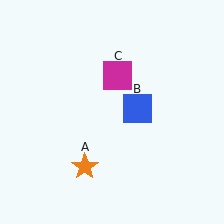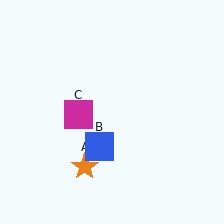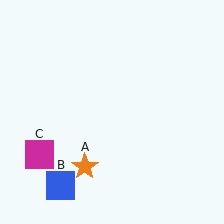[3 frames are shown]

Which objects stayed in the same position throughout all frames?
Orange star (object A) remained stationary.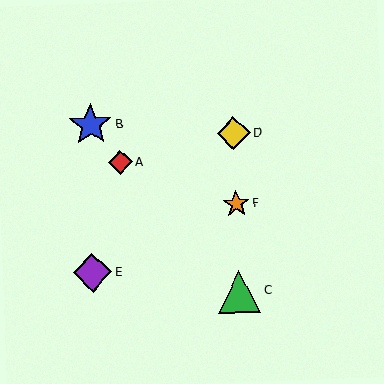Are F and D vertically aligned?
Yes, both are at x≈236.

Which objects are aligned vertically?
Objects C, D, F are aligned vertically.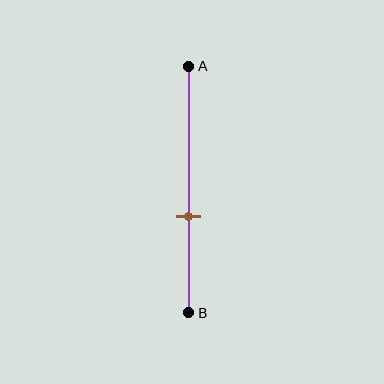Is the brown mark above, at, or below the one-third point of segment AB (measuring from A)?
The brown mark is below the one-third point of segment AB.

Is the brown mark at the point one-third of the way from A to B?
No, the mark is at about 60% from A, not at the 33% one-third point.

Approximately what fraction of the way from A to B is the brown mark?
The brown mark is approximately 60% of the way from A to B.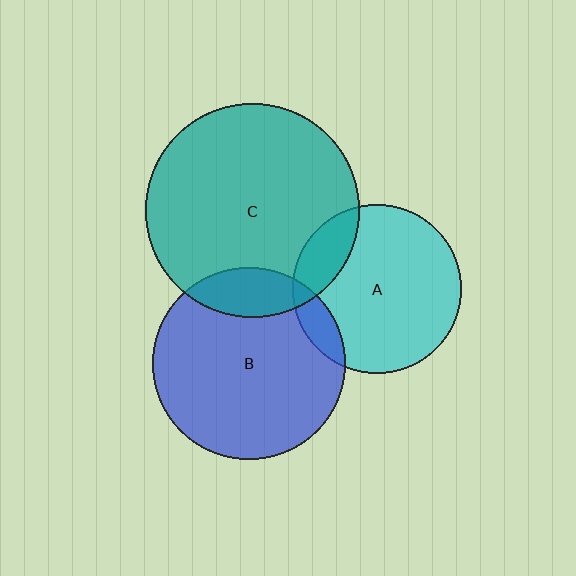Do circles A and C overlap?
Yes.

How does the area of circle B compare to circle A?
Approximately 1.3 times.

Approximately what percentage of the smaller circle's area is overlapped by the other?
Approximately 15%.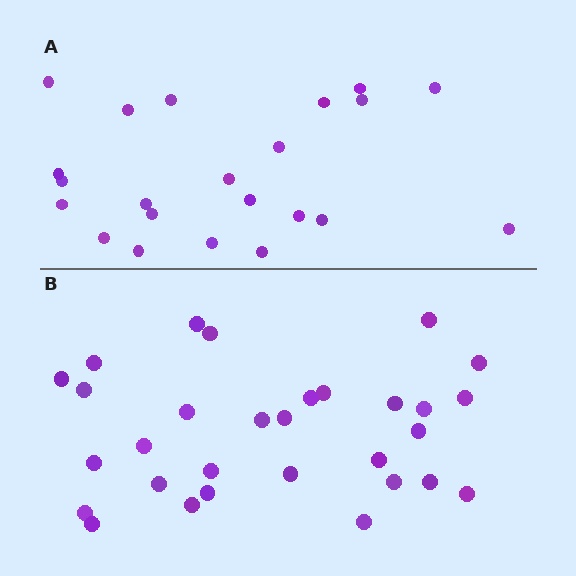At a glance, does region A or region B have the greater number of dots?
Region B (the bottom region) has more dots.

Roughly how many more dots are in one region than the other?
Region B has roughly 8 or so more dots than region A.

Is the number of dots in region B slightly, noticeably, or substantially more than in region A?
Region B has noticeably more, but not dramatically so. The ratio is roughly 1.4 to 1.